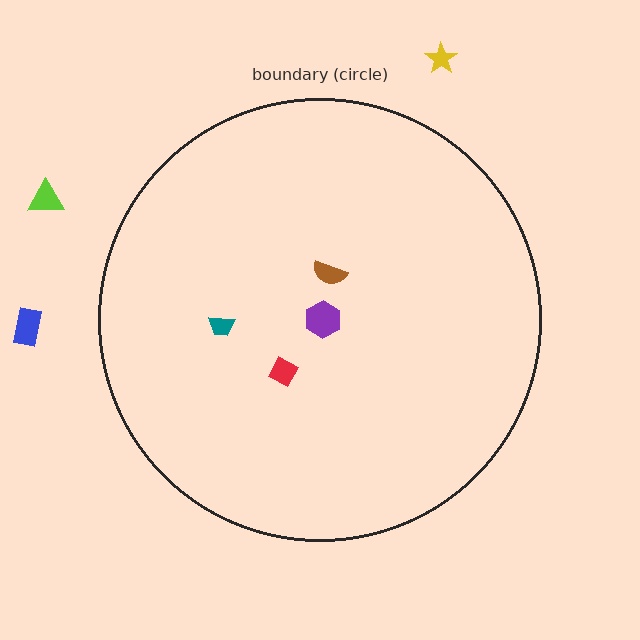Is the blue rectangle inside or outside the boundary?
Outside.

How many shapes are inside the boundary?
4 inside, 3 outside.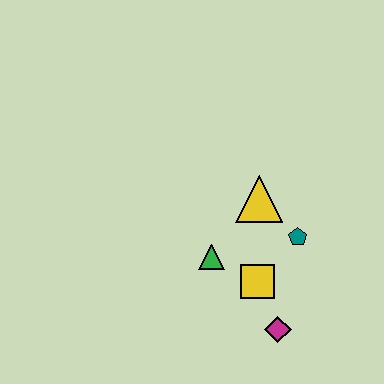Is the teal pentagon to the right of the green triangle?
Yes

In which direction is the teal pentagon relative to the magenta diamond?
The teal pentagon is above the magenta diamond.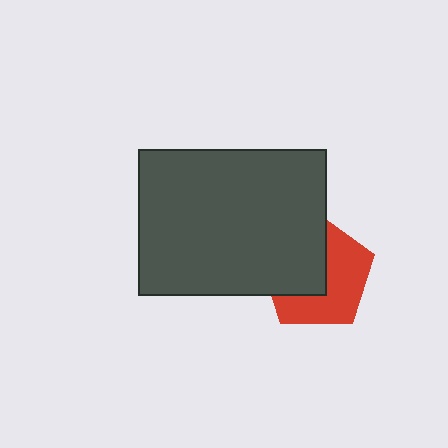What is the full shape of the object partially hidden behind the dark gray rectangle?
The partially hidden object is a red pentagon.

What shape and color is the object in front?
The object in front is a dark gray rectangle.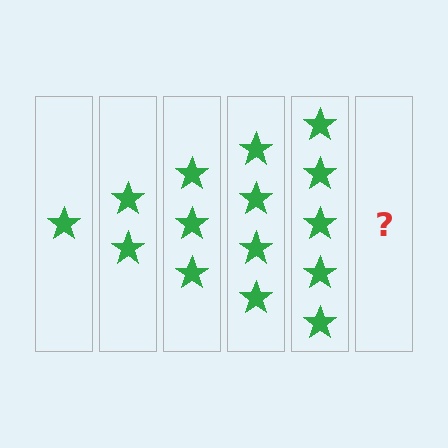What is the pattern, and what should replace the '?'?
The pattern is that each step adds one more star. The '?' should be 6 stars.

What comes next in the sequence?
The next element should be 6 stars.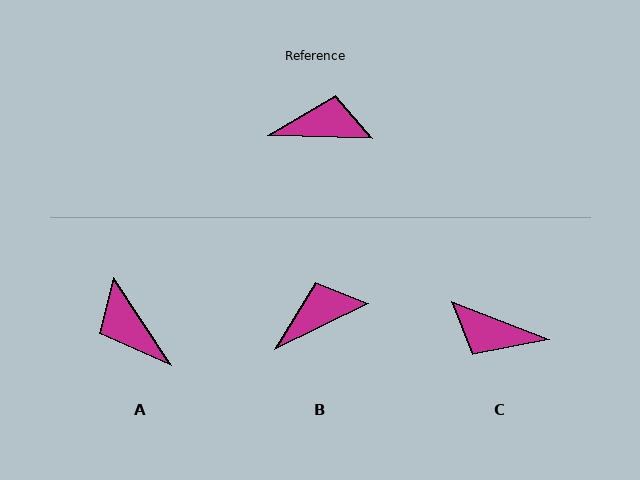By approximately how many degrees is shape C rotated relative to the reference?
Approximately 160 degrees counter-clockwise.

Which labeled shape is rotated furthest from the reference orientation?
C, about 160 degrees away.